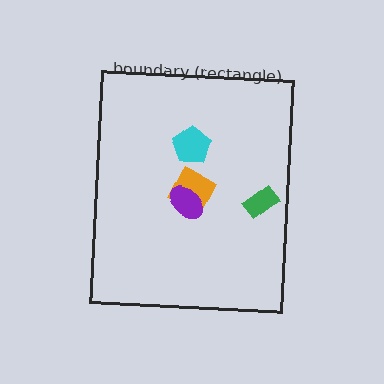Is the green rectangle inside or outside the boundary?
Inside.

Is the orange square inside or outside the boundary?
Inside.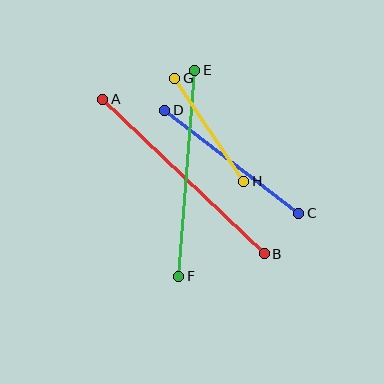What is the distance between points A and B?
The distance is approximately 223 pixels.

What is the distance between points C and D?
The distance is approximately 169 pixels.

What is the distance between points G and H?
The distance is approximately 124 pixels.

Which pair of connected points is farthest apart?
Points A and B are farthest apart.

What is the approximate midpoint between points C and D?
The midpoint is at approximately (232, 162) pixels.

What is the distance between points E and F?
The distance is approximately 206 pixels.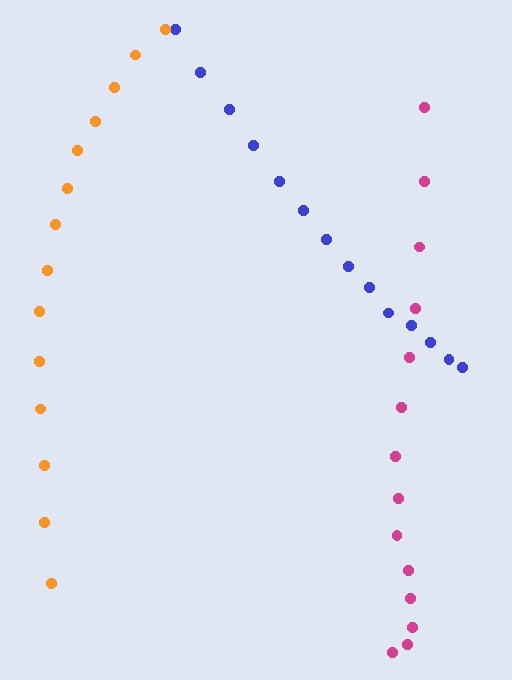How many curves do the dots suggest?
There are 3 distinct paths.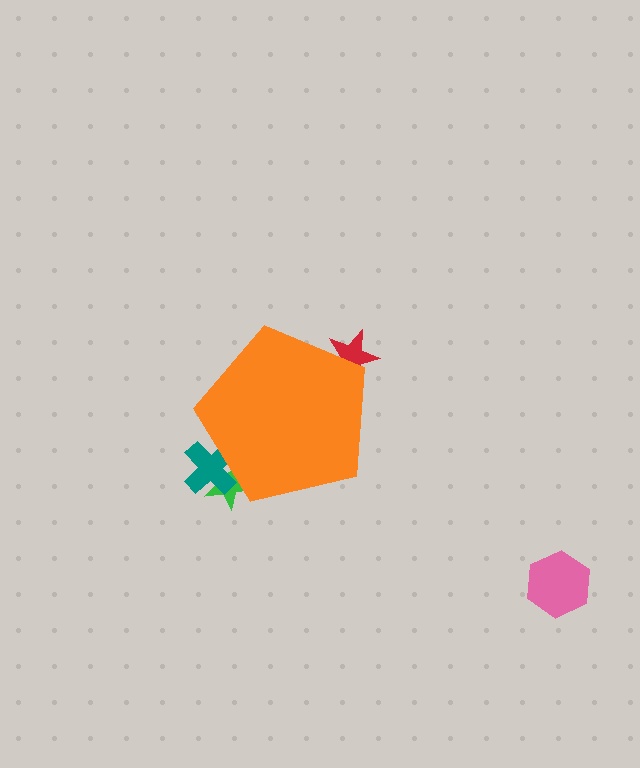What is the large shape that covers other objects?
An orange pentagon.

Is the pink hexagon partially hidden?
No, the pink hexagon is fully visible.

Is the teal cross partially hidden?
Yes, the teal cross is partially hidden behind the orange pentagon.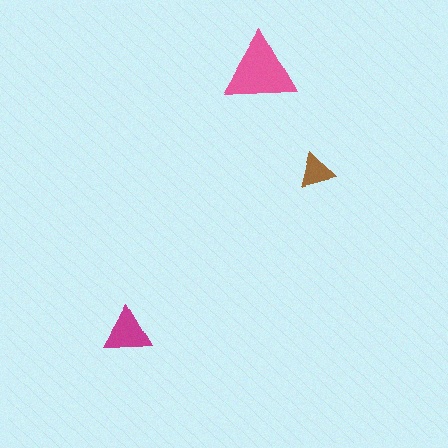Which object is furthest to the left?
The magenta triangle is leftmost.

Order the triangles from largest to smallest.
the pink one, the magenta one, the brown one.